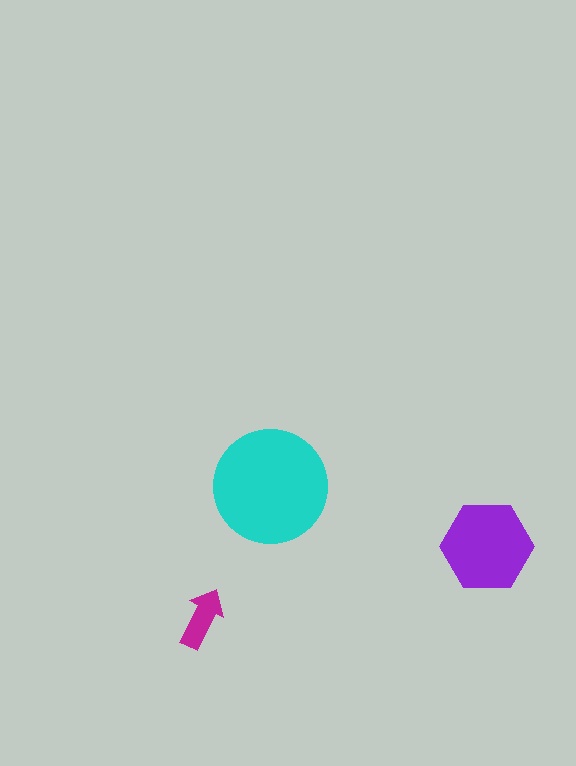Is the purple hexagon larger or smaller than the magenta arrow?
Larger.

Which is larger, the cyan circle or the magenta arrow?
The cyan circle.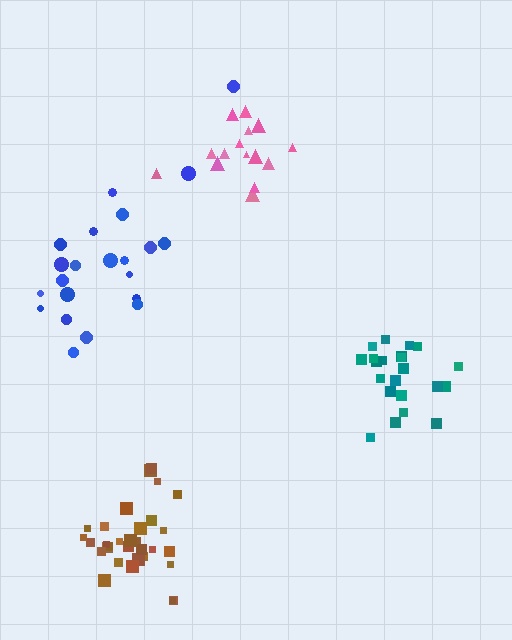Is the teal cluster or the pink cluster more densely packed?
Pink.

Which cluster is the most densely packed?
Brown.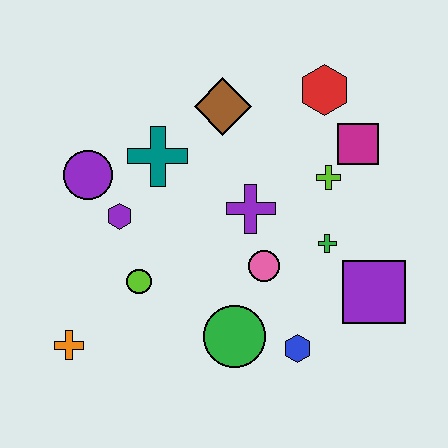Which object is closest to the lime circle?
The purple hexagon is closest to the lime circle.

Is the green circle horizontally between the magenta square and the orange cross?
Yes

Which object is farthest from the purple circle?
The purple square is farthest from the purple circle.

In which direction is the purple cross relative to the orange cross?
The purple cross is to the right of the orange cross.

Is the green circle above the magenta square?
No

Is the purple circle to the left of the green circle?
Yes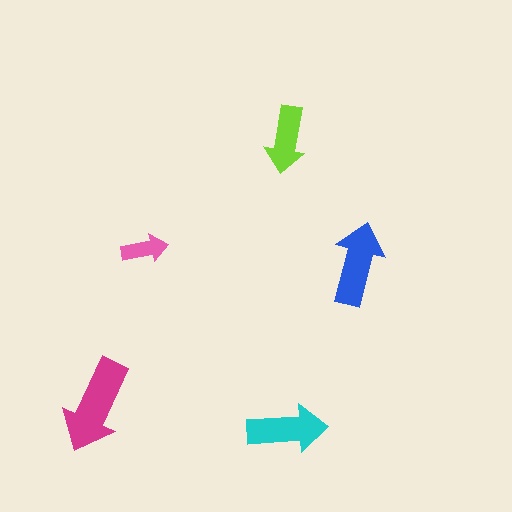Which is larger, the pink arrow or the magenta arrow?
The magenta one.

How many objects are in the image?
There are 5 objects in the image.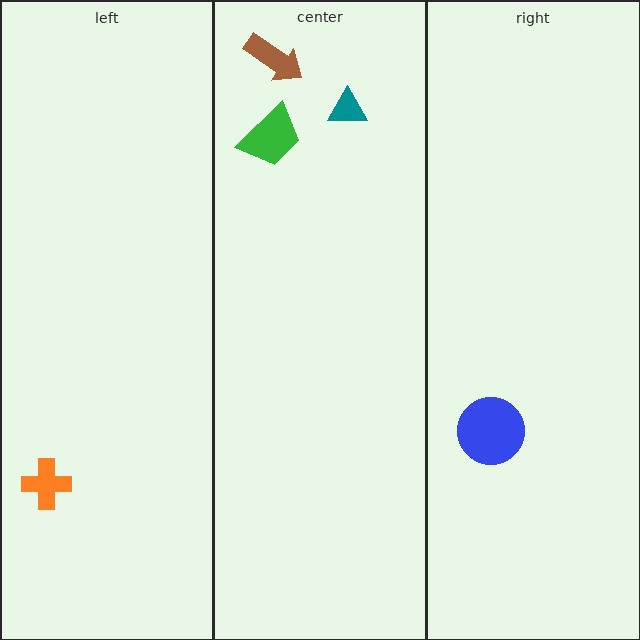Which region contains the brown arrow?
The center region.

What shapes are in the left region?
The orange cross.